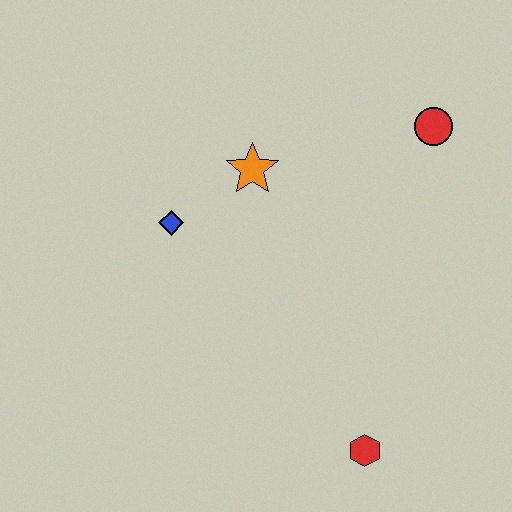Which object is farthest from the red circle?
The red hexagon is farthest from the red circle.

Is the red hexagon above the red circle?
No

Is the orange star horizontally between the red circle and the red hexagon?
No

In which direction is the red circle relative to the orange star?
The red circle is to the right of the orange star.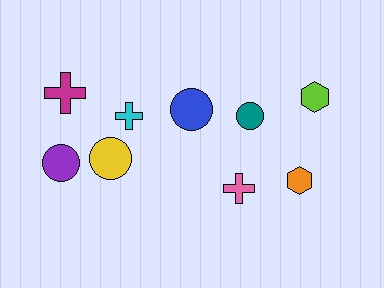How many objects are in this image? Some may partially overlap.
There are 9 objects.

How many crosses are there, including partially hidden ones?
There are 3 crosses.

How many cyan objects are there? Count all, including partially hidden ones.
There is 1 cyan object.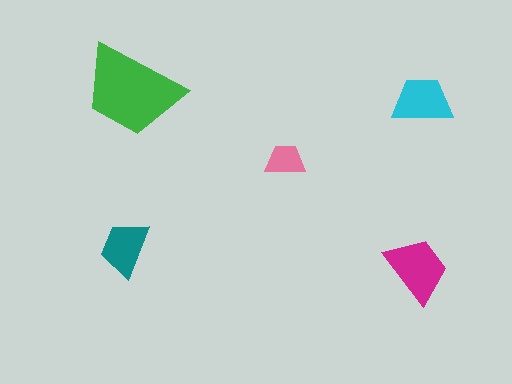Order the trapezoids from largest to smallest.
the green one, the magenta one, the cyan one, the teal one, the pink one.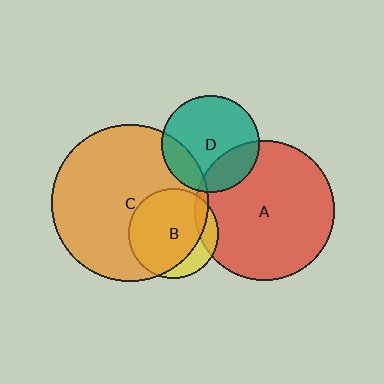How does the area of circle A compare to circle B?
Approximately 2.4 times.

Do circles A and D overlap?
Yes.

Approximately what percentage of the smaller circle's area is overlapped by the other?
Approximately 25%.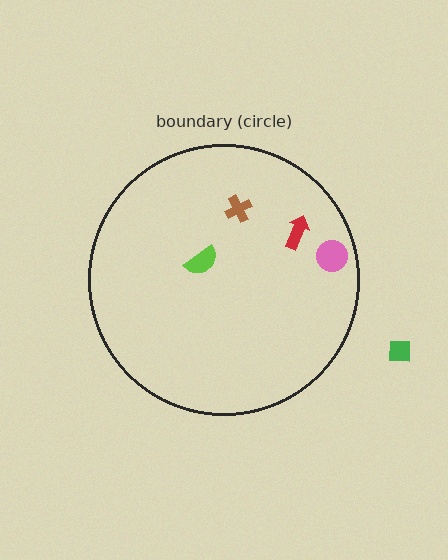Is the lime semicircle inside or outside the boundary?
Inside.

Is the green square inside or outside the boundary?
Outside.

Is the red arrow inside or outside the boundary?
Inside.